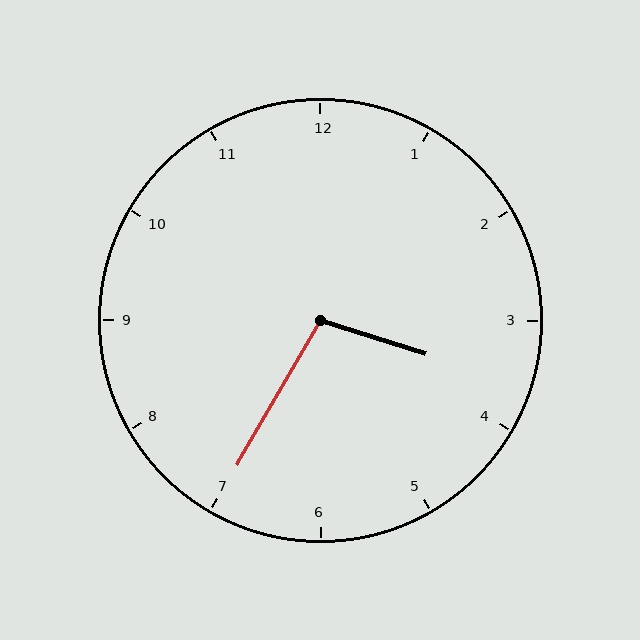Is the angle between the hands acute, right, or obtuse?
It is obtuse.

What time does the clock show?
3:35.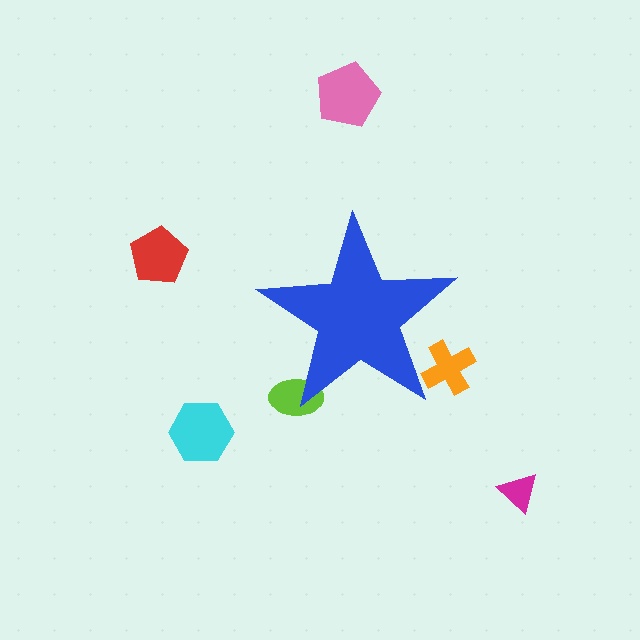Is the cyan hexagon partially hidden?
No, the cyan hexagon is fully visible.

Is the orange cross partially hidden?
Yes, the orange cross is partially hidden behind the blue star.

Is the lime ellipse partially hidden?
Yes, the lime ellipse is partially hidden behind the blue star.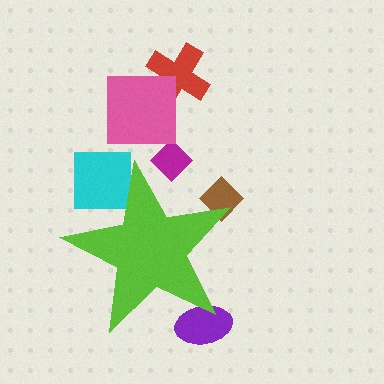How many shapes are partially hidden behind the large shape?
4 shapes are partially hidden.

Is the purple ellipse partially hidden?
Yes, the purple ellipse is partially hidden behind the lime star.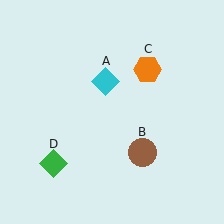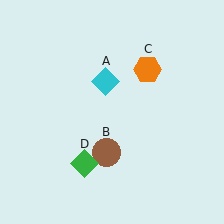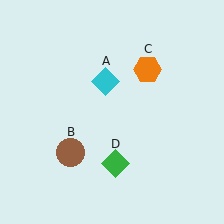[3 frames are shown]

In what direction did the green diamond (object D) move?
The green diamond (object D) moved right.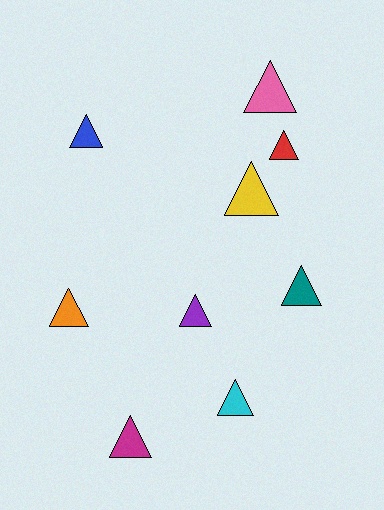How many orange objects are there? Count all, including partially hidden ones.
There is 1 orange object.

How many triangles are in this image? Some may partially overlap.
There are 9 triangles.